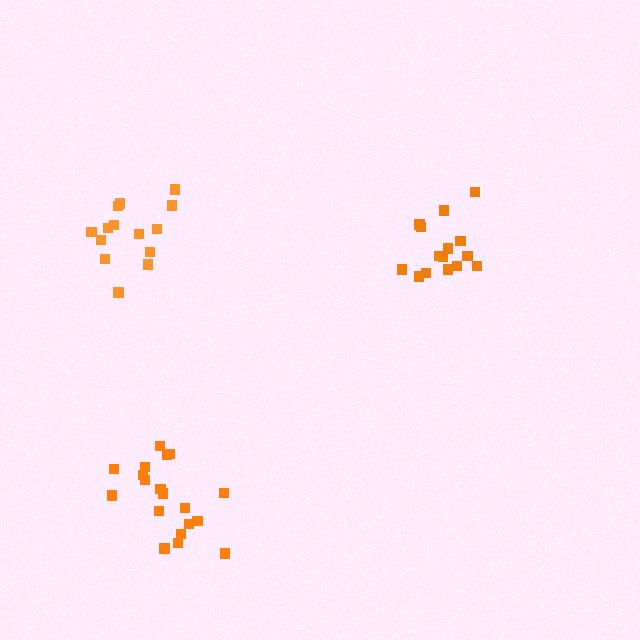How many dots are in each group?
Group 1: 15 dots, Group 2: 14 dots, Group 3: 19 dots (48 total).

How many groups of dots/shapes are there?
There are 3 groups.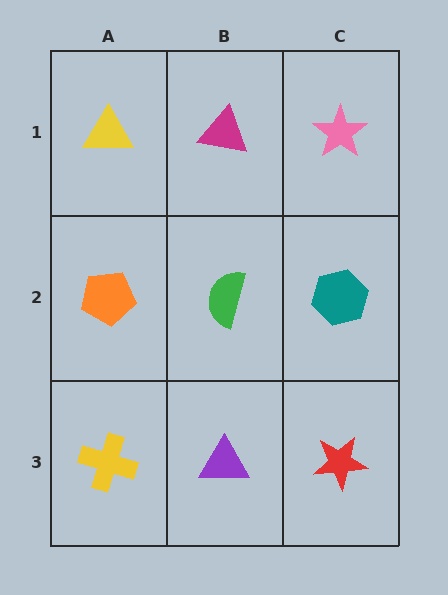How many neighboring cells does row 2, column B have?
4.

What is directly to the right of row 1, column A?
A magenta triangle.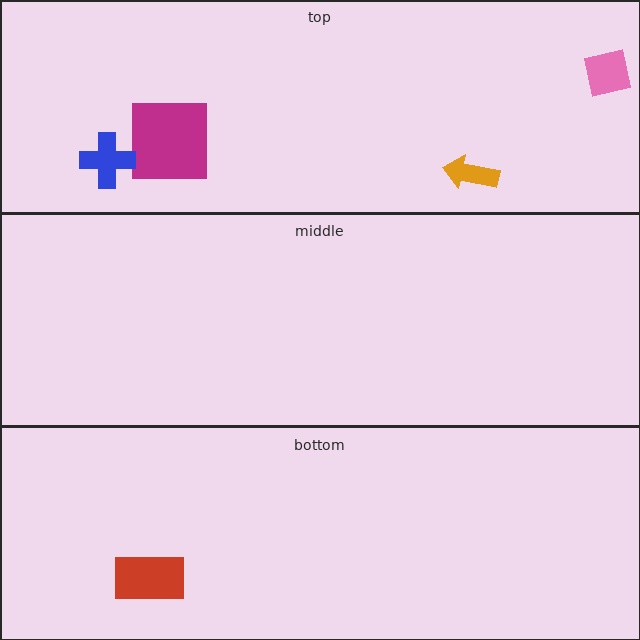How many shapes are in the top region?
4.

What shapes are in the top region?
The orange arrow, the pink square, the magenta square, the blue cross.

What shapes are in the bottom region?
The red rectangle.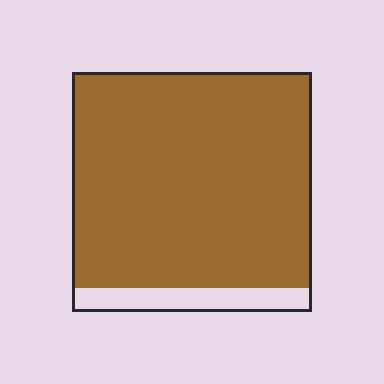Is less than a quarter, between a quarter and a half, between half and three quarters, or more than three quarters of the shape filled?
More than three quarters.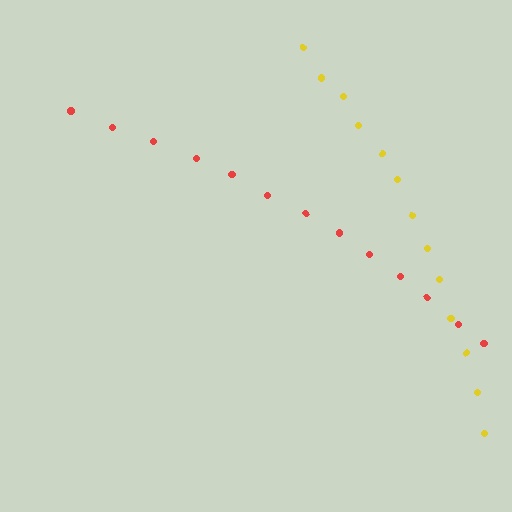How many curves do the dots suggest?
There are 2 distinct paths.